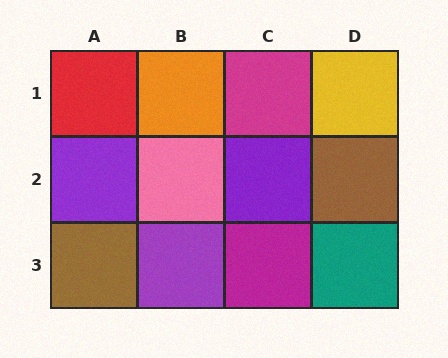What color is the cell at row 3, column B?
Purple.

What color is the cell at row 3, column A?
Brown.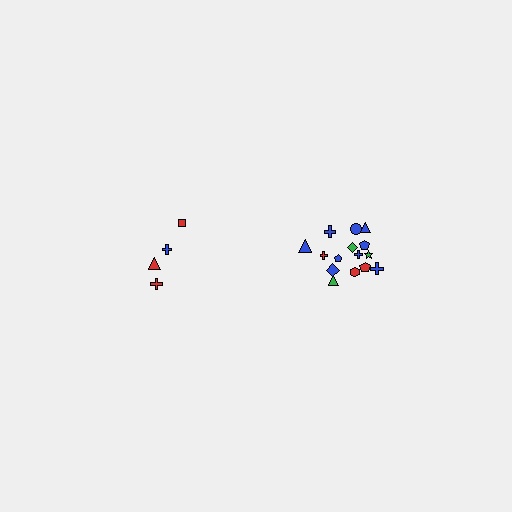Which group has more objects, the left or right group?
The right group.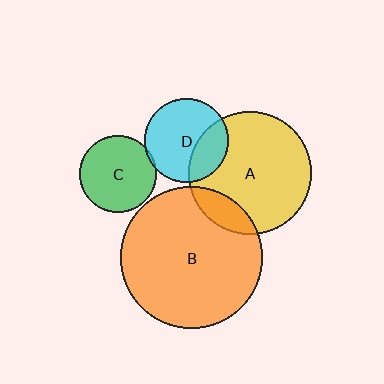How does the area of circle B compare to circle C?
Approximately 3.4 times.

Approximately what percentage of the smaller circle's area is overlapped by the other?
Approximately 15%.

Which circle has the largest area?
Circle B (orange).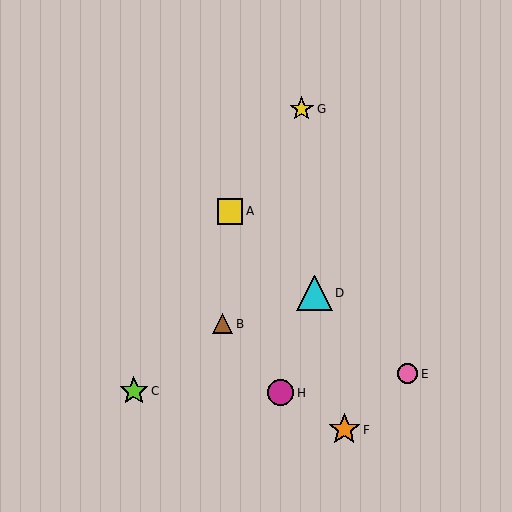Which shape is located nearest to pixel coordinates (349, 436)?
The orange star (labeled F) at (344, 430) is nearest to that location.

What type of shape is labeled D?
Shape D is a cyan triangle.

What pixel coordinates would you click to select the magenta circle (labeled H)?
Click at (281, 393) to select the magenta circle H.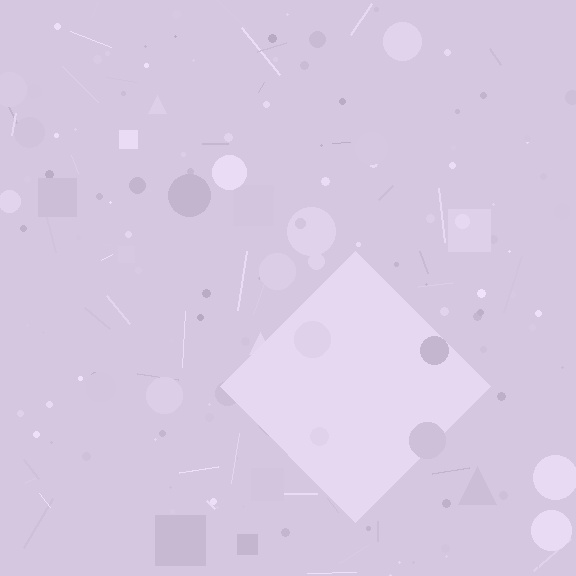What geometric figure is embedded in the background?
A diamond is embedded in the background.